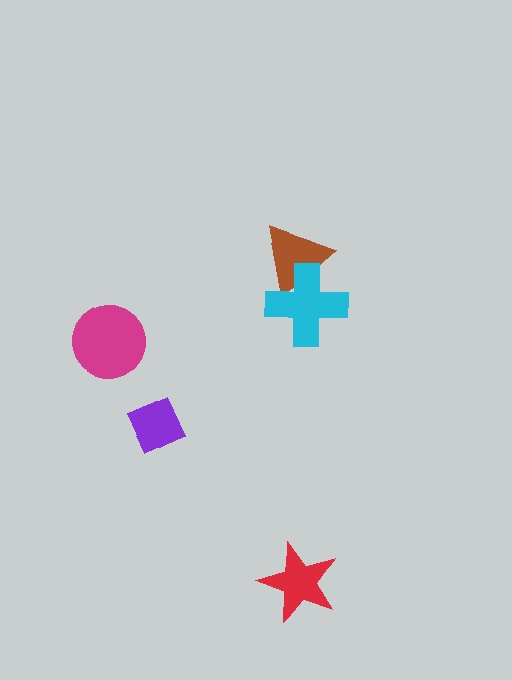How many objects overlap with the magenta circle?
0 objects overlap with the magenta circle.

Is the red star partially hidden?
No, no other shape covers it.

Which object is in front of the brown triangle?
The cyan cross is in front of the brown triangle.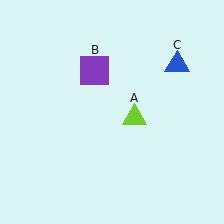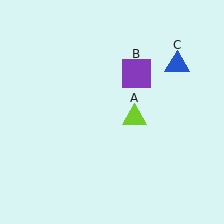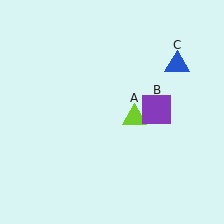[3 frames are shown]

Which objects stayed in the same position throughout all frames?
Lime triangle (object A) and blue triangle (object C) remained stationary.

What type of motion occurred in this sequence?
The purple square (object B) rotated clockwise around the center of the scene.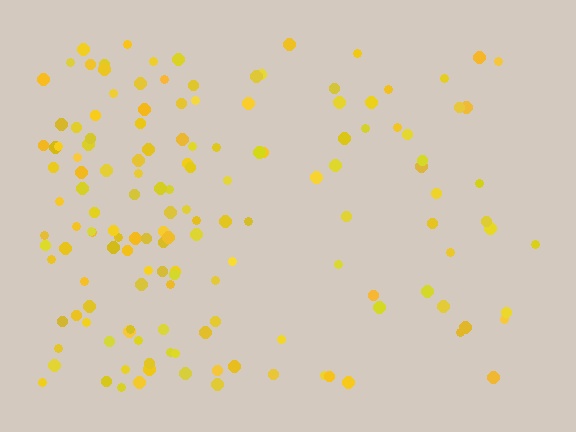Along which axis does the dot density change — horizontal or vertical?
Horizontal.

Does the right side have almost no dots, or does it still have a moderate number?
Still a moderate number, just noticeably fewer than the left.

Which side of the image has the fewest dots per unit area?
The right.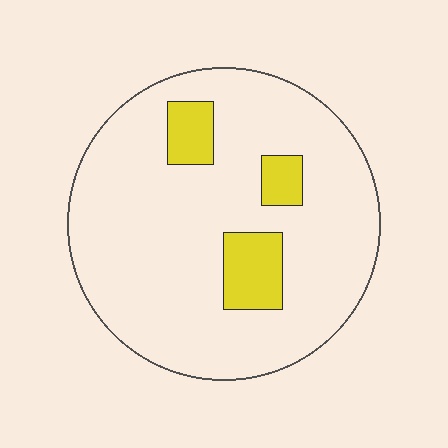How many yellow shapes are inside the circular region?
3.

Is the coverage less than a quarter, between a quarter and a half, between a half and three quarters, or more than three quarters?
Less than a quarter.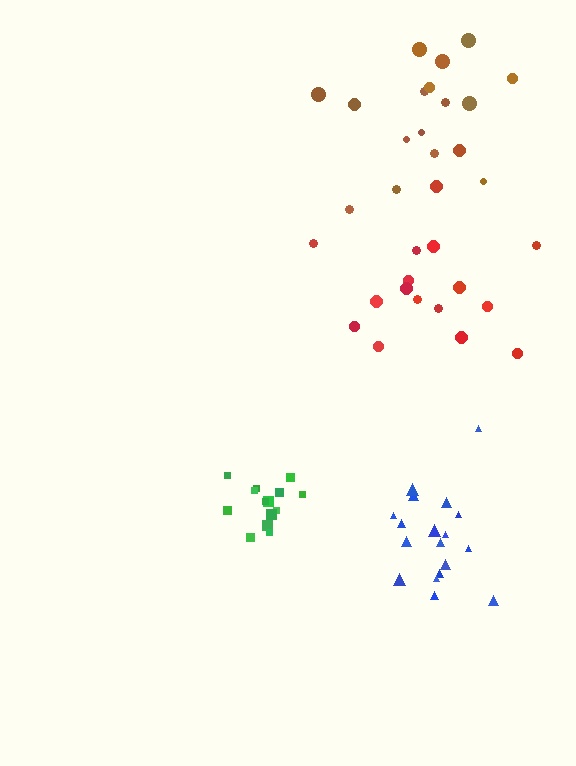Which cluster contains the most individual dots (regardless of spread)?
Brown (18).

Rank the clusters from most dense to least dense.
green, blue, brown, red.